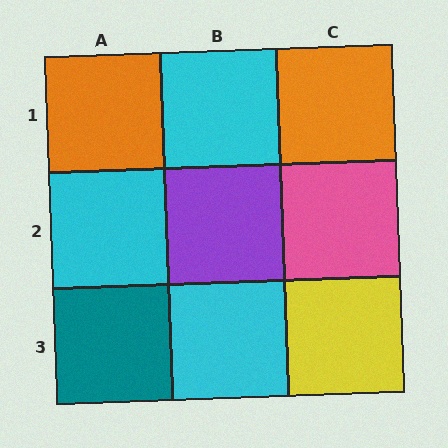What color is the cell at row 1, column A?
Orange.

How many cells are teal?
1 cell is teal.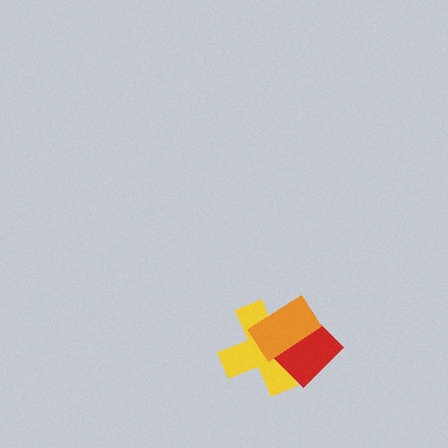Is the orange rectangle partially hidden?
No, no other shape covers it.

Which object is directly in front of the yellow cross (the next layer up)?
The red diamond is directly in front of the yellow cross.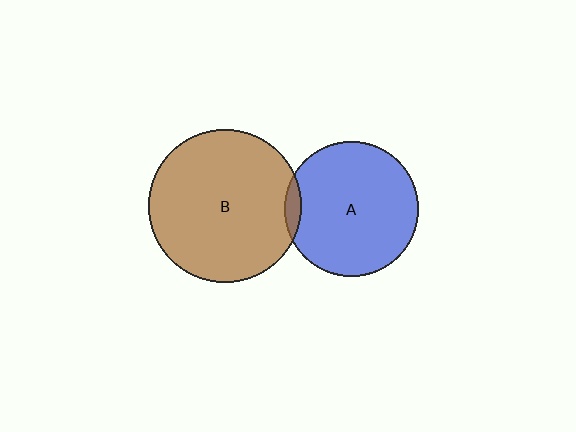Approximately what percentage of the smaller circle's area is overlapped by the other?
Approximately 5%.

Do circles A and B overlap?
Yes.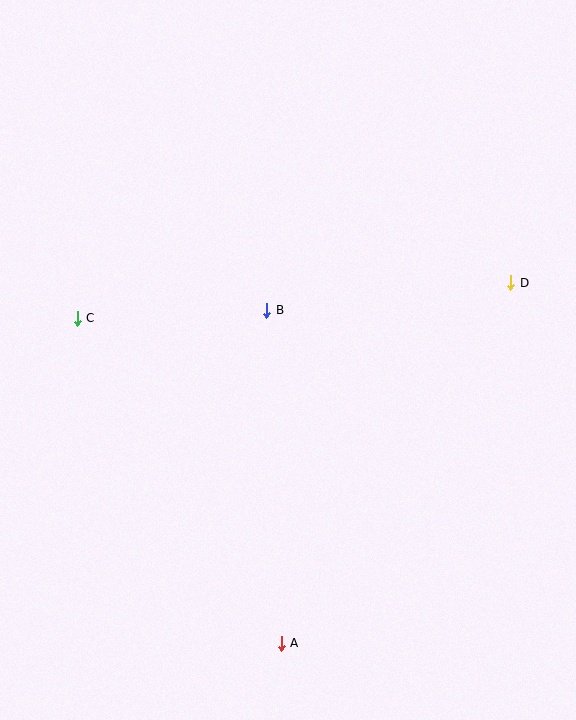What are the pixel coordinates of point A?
Point A is at (281, 643).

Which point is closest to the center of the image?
Point B at (267, 310) is closest to the center.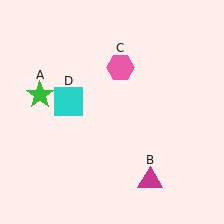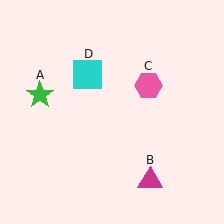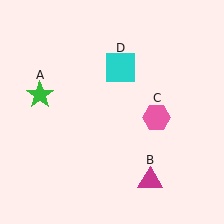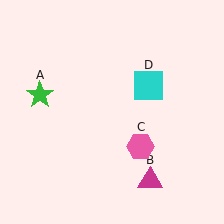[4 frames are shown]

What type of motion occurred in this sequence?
The pink hexagon (object C), cyan square (object D) rotated clockwise around the center of the scene.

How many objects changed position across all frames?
2 objects changed position: pink hexagon (object C), cyan square (object D).